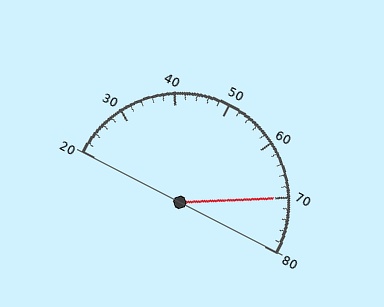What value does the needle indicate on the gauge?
The needle indicates approximately 70.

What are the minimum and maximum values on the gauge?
The gauge ranges from 20 to 80.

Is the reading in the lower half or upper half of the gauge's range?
The reading is in the upper half of the range (20 to 80).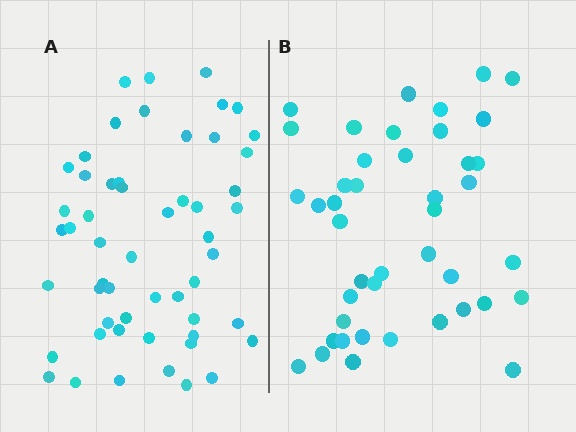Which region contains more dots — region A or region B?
Region A (the left region) has more dots.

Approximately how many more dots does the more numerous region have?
Region A has roughly 12 or so more dots than region B.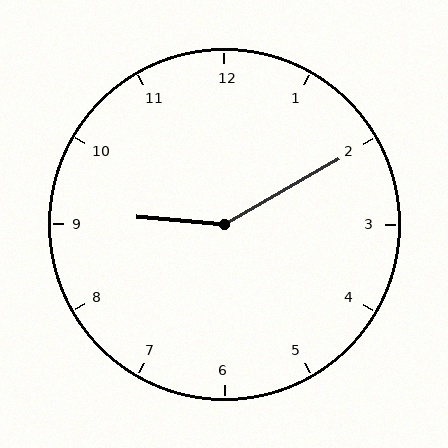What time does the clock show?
9:10.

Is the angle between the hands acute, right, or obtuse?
It is obtuse.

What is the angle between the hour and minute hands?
Approximately 145 degrees.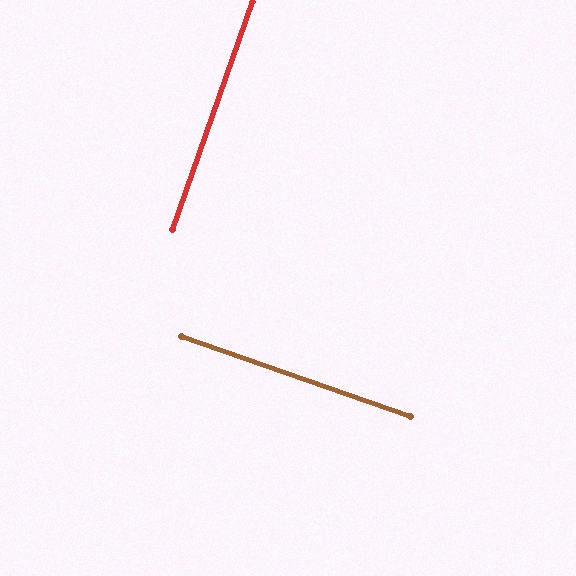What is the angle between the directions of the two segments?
Approximately 90 degrees.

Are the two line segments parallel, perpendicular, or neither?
Perpendicular — they meet at approximately 90°.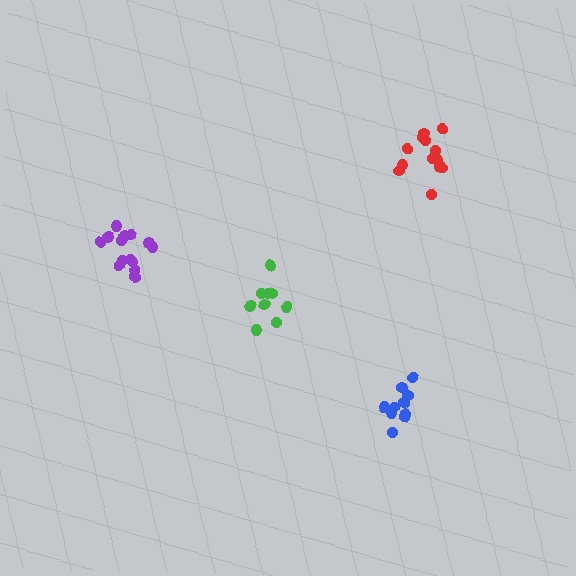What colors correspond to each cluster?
The clusters are colored: green, red, purple, blue.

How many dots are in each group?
Group 1: 9 dots, Group 2: 13 dots, Group 3: 14 dots, Group 4: 10 dots (46 total).